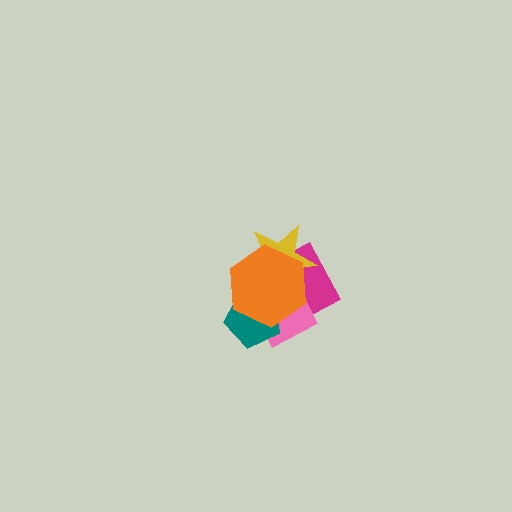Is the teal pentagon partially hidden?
Yes, it is partially covered by another shape.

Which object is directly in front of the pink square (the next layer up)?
The teal pentagon is directly in front of the pink square.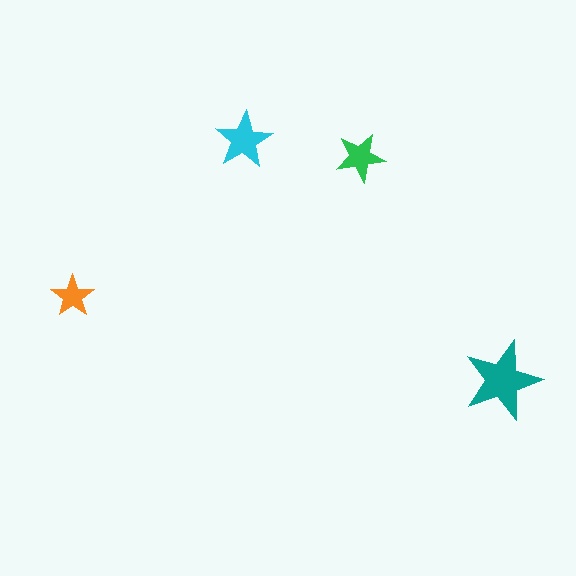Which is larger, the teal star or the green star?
The teal one.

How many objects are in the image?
There are 4 objects in the image.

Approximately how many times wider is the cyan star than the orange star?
About 1.5 times wider.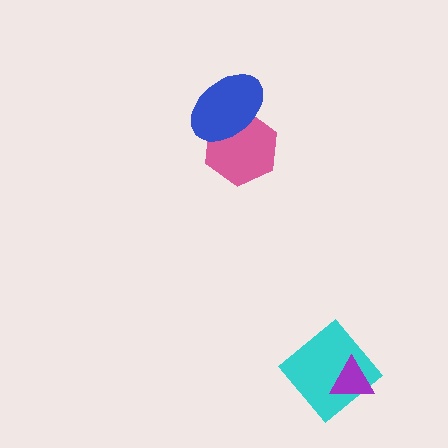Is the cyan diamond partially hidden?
Yes, it is partially covered by another shape.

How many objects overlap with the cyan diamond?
1 object overlaps with the cyan diamond.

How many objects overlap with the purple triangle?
1 object overlaps with the purple triangle.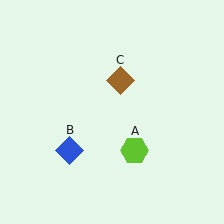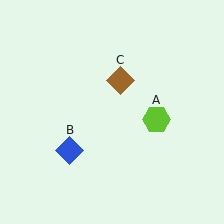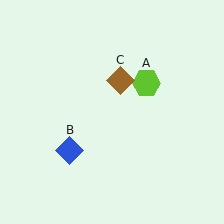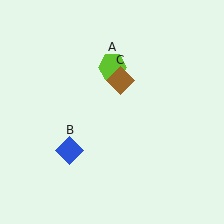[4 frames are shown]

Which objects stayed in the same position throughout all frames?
Blue diamond (object B) and brown diamond (object C) remained stationary.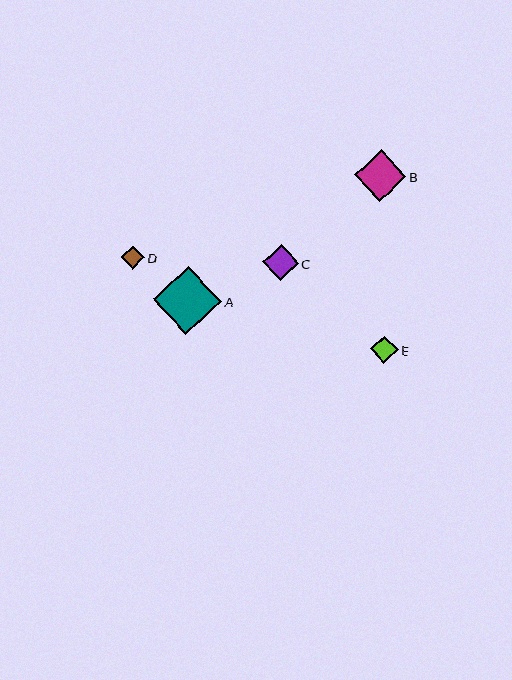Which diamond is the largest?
Diamond A is the largest with a size of approximately 68 pixels.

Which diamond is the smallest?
Diamond D is the smallest with a size of approximately 23 pixels.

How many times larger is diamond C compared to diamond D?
Diamond C is approximately 1.6 times the size of diamond D.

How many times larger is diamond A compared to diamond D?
Diamond A is approximately 3.0 times the size of diamond D.